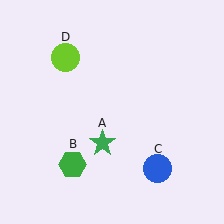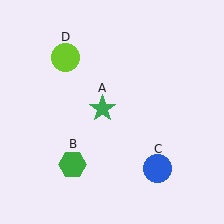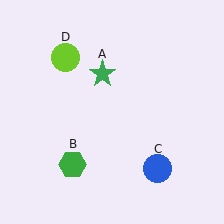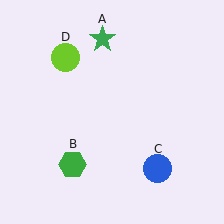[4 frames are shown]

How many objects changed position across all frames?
1 object changed position: green star (object A).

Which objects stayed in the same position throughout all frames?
Green hexagon (object B) and blue circle (object C) and lime circle (object D) remained stationary.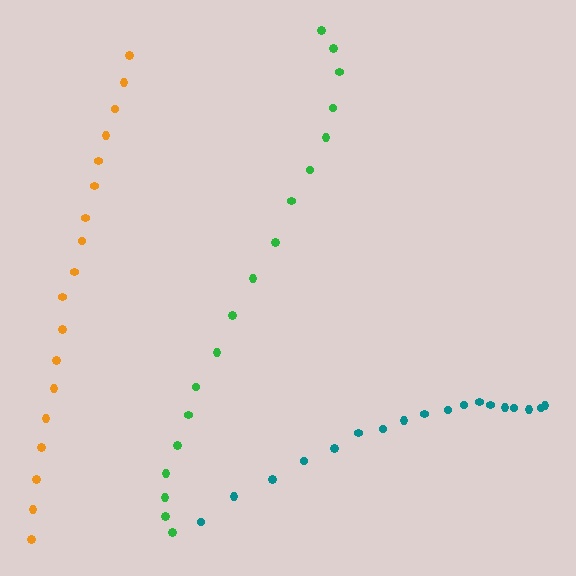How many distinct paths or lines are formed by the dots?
There are 3 distinct paths.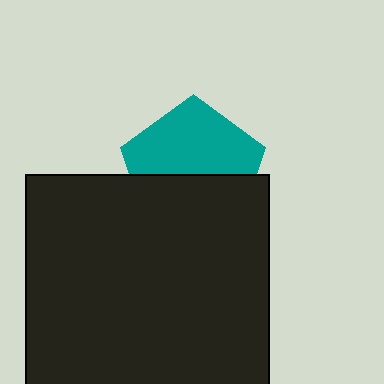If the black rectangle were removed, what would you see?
You would see the complete teal pentagon.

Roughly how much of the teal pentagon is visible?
About half of it is visible (roughly 53%).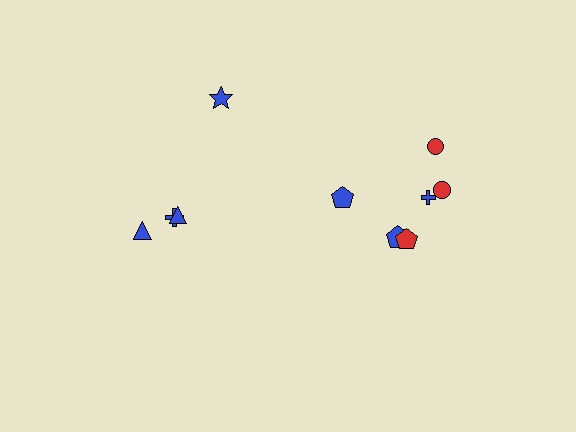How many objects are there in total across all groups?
There are 10 objects.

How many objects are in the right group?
There are 6 objects.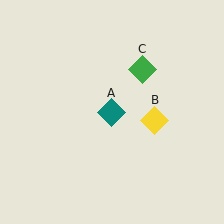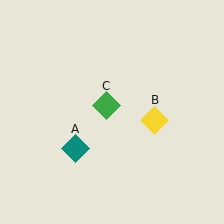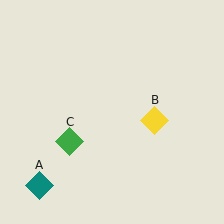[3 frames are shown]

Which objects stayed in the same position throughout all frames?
Yellow diamond (object B) remained stationary.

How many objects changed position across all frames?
2 objects changed position: teal diamond (object A), green diamond (object C).